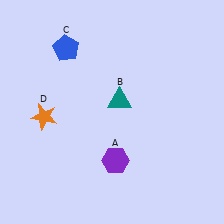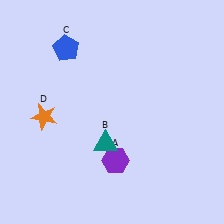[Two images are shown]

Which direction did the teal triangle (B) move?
The teal triangle (B) moved down.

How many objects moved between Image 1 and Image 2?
1 object moved between the two images.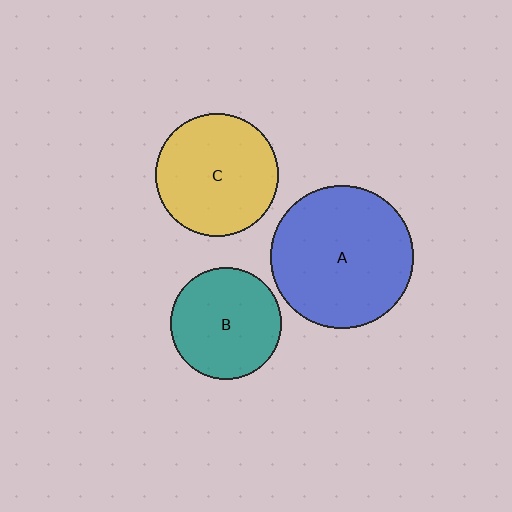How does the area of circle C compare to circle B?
Approximately 1.2 times.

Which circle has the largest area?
Circle A (blue).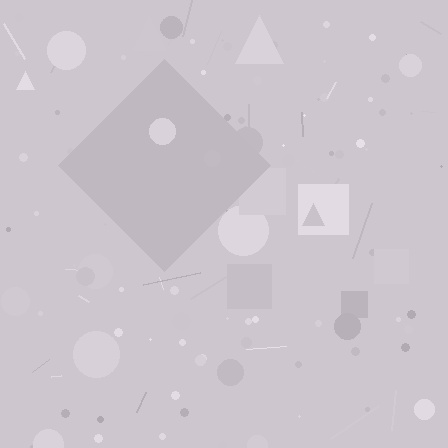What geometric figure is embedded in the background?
A diamond is embedded in the background.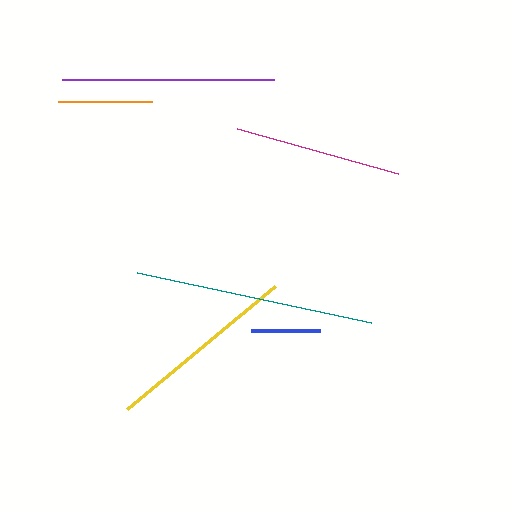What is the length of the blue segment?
The blue segment is approximately 70 pixels long.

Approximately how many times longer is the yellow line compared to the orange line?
The yellow line is approximately 2.0 times the length of the orange line.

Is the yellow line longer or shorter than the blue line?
The yellow line is longer than the blue line.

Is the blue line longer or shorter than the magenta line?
The magenta line is longer than the blue line.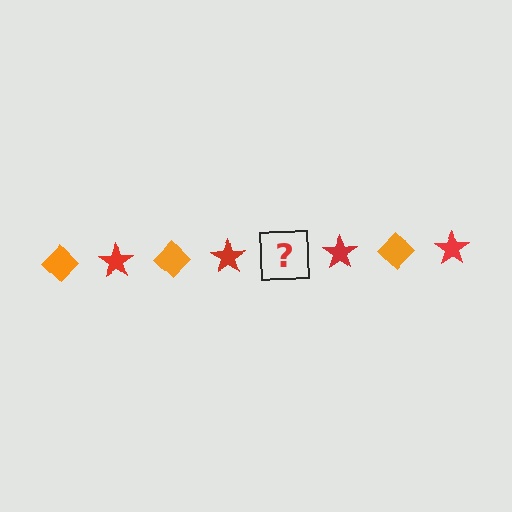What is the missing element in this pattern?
The missing element is an orange diamond.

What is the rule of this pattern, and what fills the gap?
The rule is that the pattern alternates between orange diamond and red star. The gap should be filled with an orange diamond.